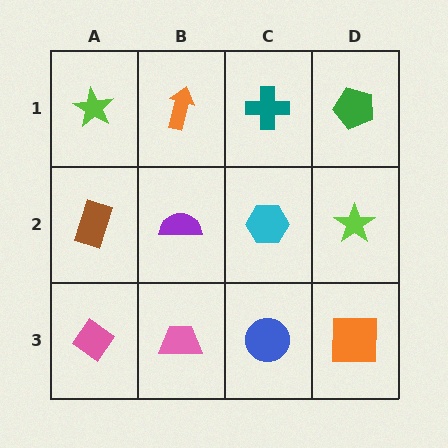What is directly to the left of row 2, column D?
A cyan hexagon.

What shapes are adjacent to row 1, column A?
A brown rectangle (row 2, column A), an orange arrow (row 1, column B).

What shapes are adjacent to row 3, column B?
A purple semicircle (row 2, column B), a pink diamond (row 3, column A), a blue circle (row 3, column C).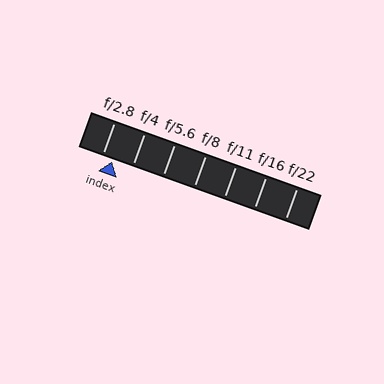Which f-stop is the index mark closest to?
The index mark is closest to f/2.8.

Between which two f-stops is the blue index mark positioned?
The index mark is between f/2.8 and f/4.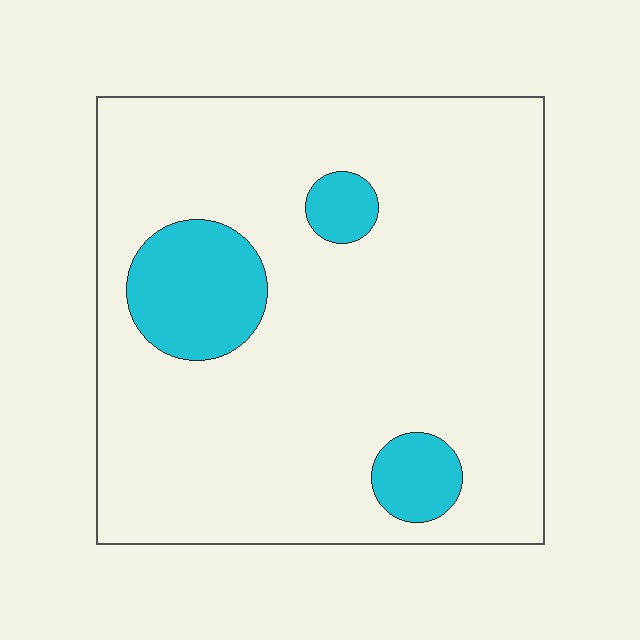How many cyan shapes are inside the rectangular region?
3.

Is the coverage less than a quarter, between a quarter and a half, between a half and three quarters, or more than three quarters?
Less than a quarter.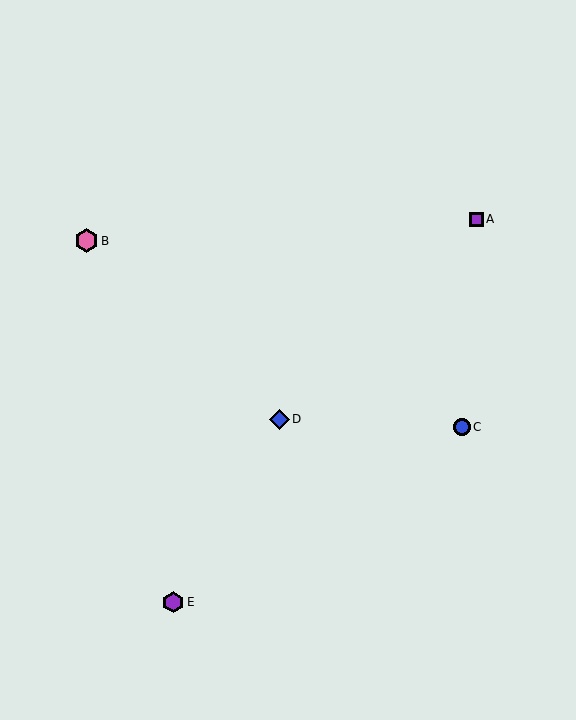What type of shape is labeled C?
Shape C is a blue circle.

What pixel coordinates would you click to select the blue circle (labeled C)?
Click at (462, 427) to select the blue circle C.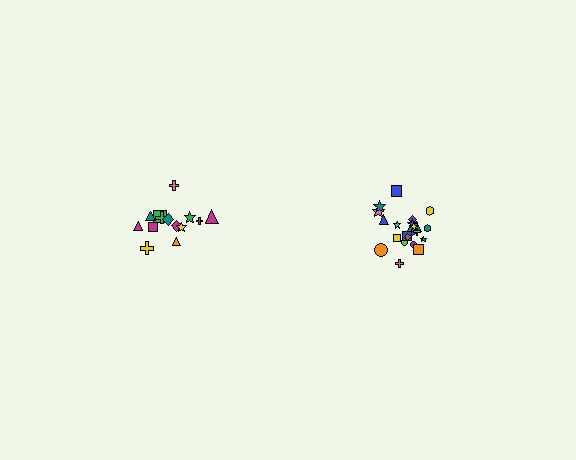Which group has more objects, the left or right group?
The right group.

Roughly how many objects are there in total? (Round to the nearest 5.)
Roughly 35 objects in total.